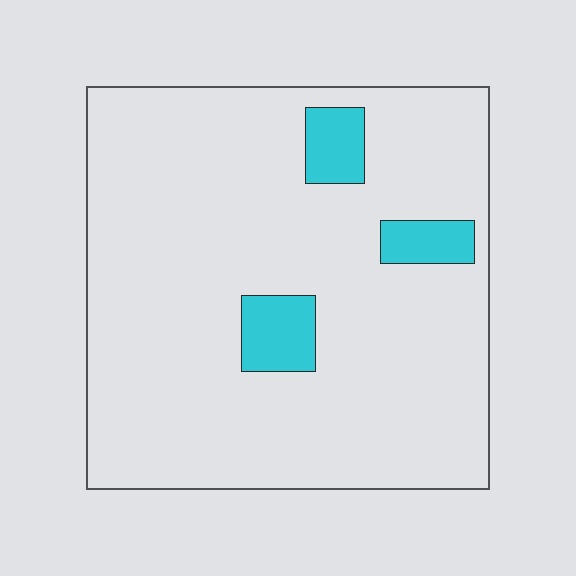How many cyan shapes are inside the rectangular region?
3.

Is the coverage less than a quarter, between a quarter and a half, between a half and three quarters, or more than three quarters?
Less than a quarter.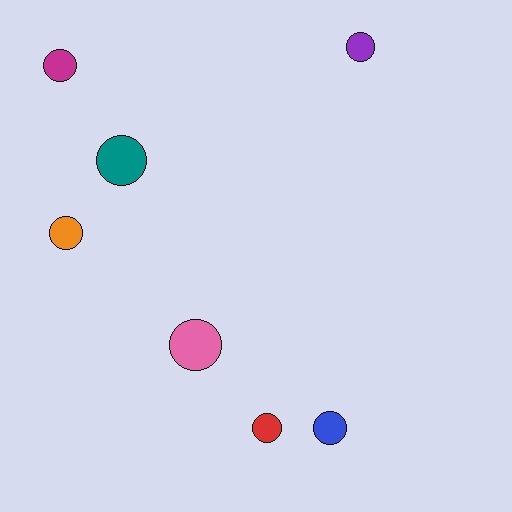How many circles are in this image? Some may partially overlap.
There are 7 circles.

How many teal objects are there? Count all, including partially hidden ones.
There is 1 teal object.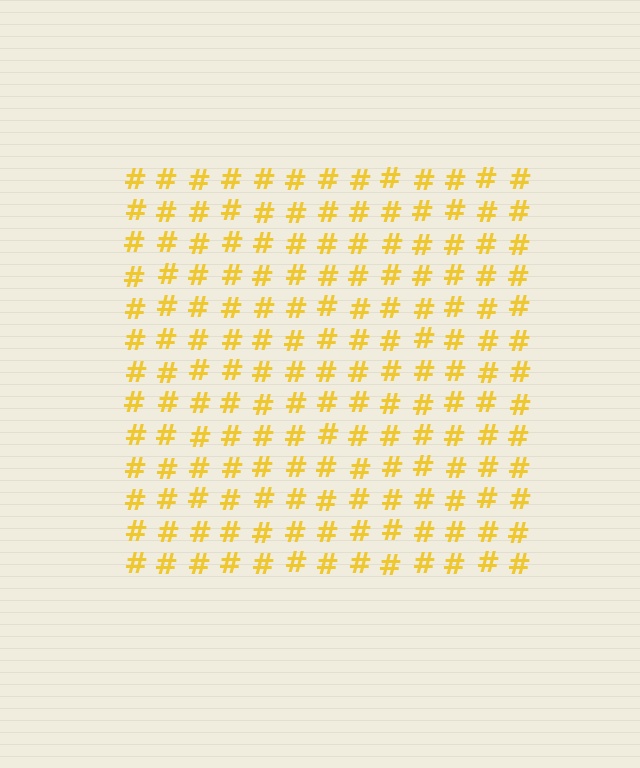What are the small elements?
The small elements are hash symbols.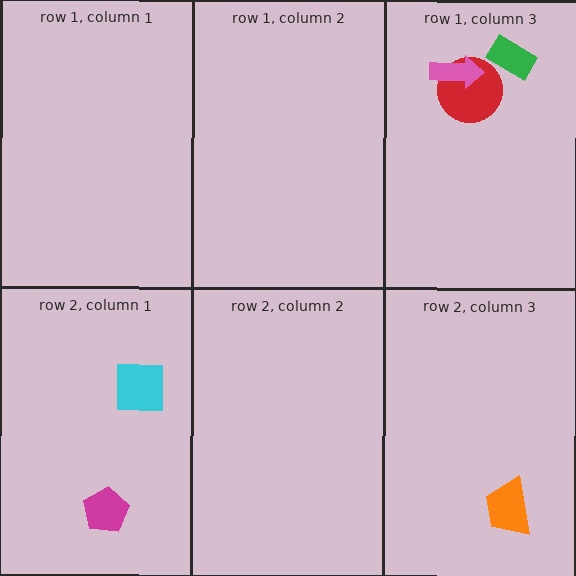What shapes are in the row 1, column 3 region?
The red circle, the pink arrow, the green rectangle.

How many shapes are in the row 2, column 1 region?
2.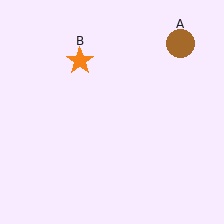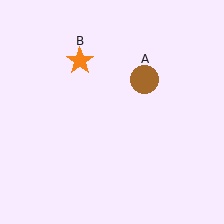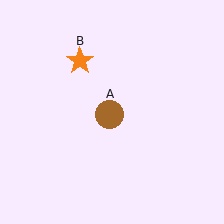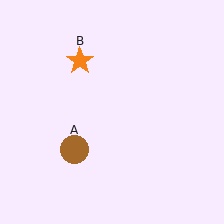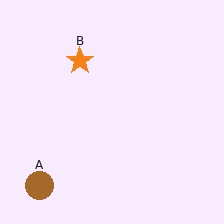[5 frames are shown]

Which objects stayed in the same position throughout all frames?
Orange star (object B) remained stationary.